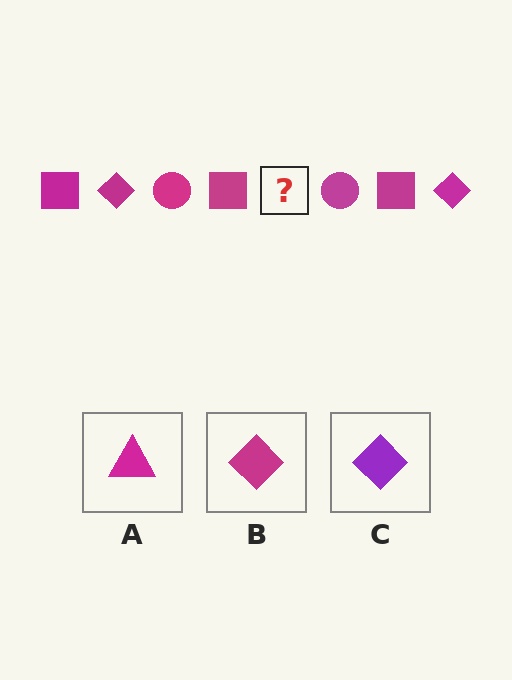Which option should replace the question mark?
Option B.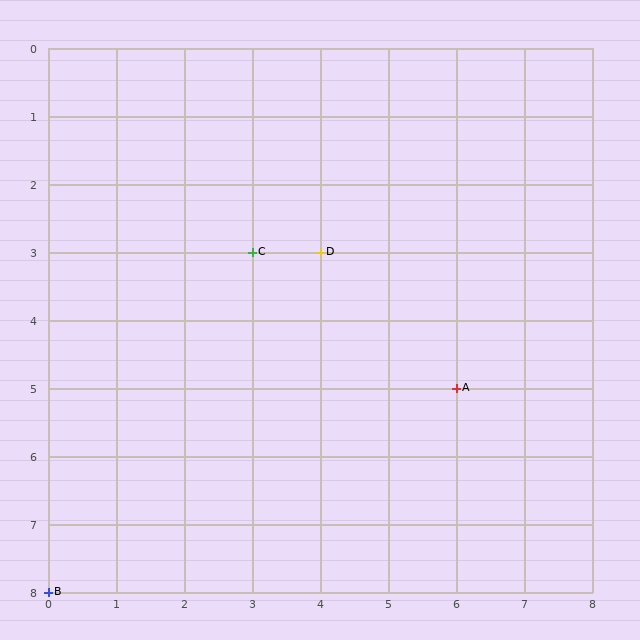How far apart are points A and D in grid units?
Points A and D are 2 columns and 2 rows apart (about 2.8 grid units diagonally).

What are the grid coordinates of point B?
Point B is at grid coordinates (0, 8).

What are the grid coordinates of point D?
Point D is at grid coordinates (4, 3).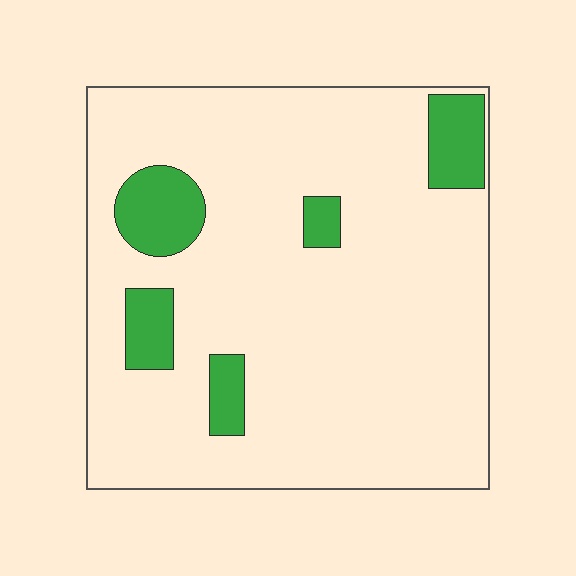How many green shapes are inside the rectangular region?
5.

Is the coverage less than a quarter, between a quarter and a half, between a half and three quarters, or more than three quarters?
Less than a quarter.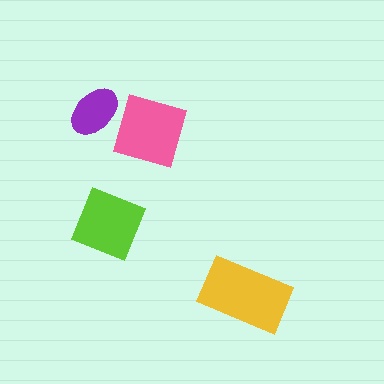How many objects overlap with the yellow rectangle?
0 objects overlap with the yellow rectangle.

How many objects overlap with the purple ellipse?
1 object overlaps with the purple ellipse.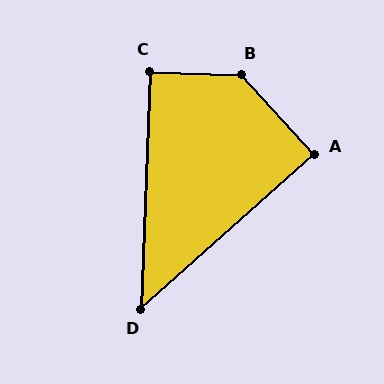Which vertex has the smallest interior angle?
D, at approximately 46 degrees.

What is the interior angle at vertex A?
Approximately 90 degrees (approximately right).